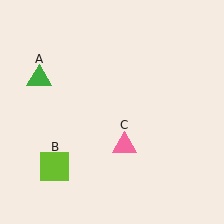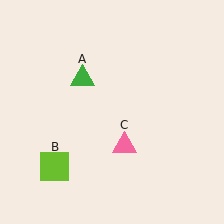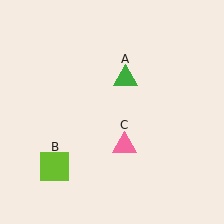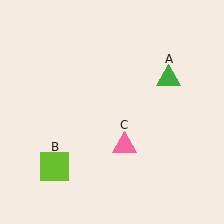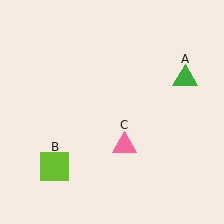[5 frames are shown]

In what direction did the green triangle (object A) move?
The green triangle (object A) moved right.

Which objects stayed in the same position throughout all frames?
Lime square (object B) and pink triangle (object C) remained stationary.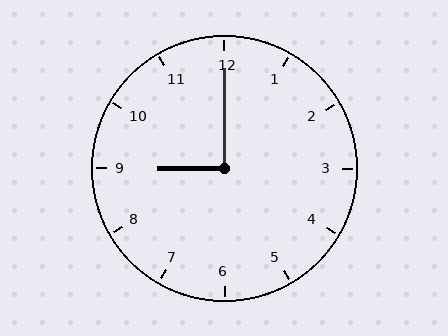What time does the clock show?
9:00.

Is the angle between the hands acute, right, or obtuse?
It is right.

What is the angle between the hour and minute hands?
Approximately 90 degrees.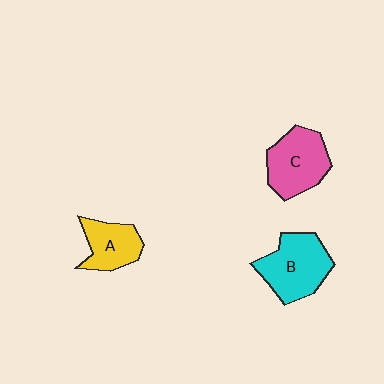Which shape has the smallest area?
Shape A (yellow).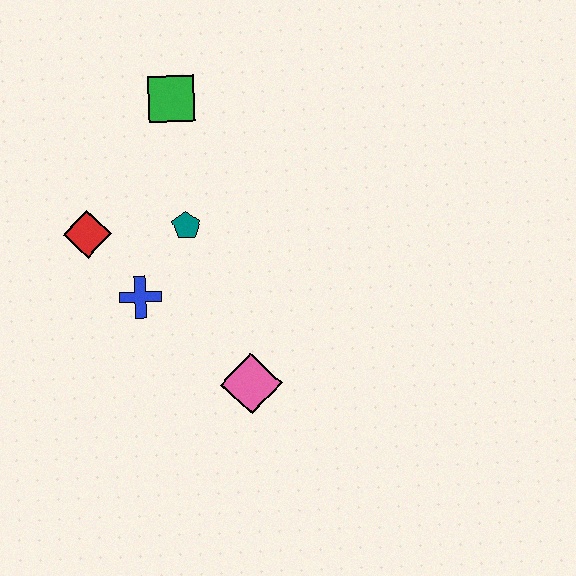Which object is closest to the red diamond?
The blue cross is closest to the red diamond.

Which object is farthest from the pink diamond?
The green square is farthest from the pink diamond.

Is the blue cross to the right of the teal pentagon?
No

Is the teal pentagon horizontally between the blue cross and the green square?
No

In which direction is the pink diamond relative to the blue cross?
The pink diamond is to the right of the blue cross.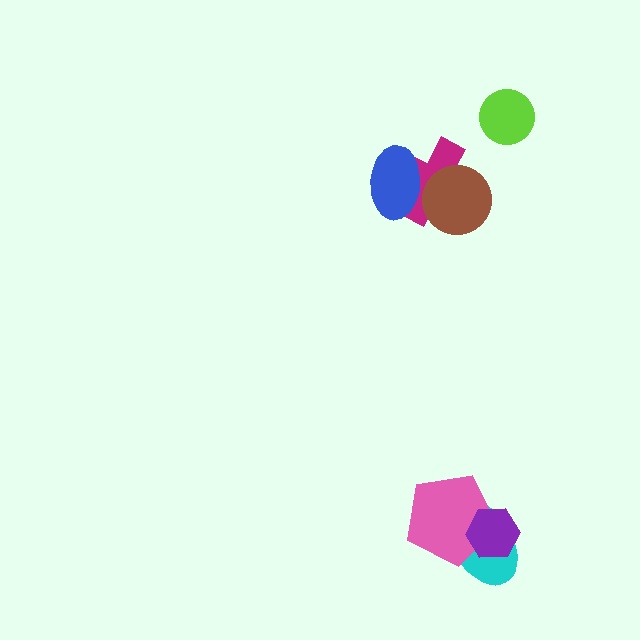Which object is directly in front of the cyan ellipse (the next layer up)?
The pink pentagon is directly in front of the cyan ellipse.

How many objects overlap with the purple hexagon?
2 objects overlap with the purple hexagon.